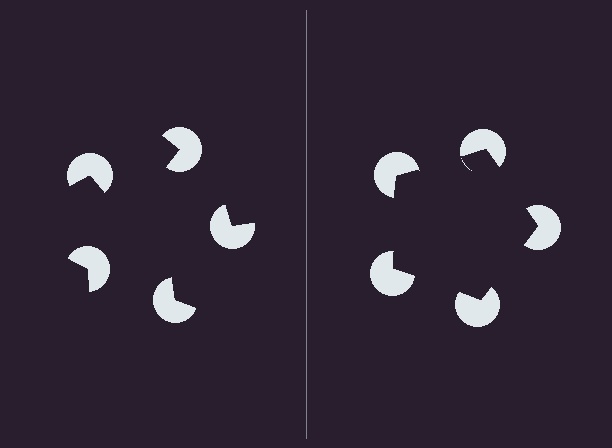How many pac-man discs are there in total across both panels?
10 — 5 on each side.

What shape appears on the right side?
An illusory pentagon.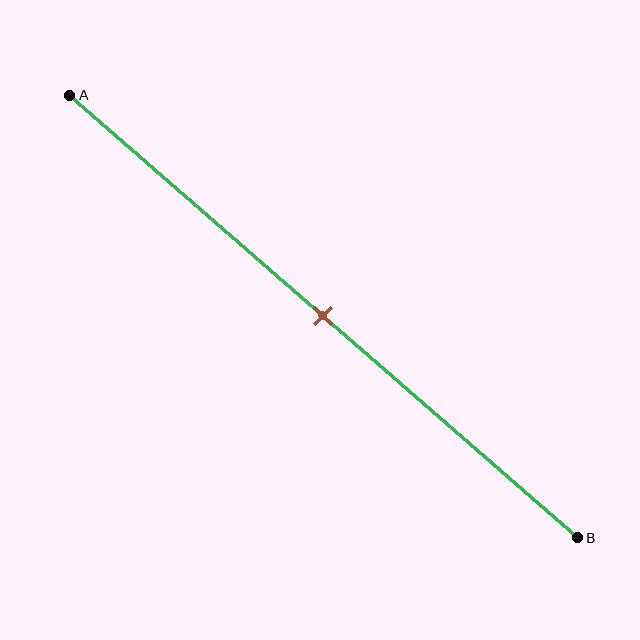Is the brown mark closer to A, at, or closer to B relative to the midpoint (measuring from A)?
The brown mark is approximately at the midpoint of segment AB.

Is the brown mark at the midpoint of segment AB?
Yes, the mark is approximately at the midpoint.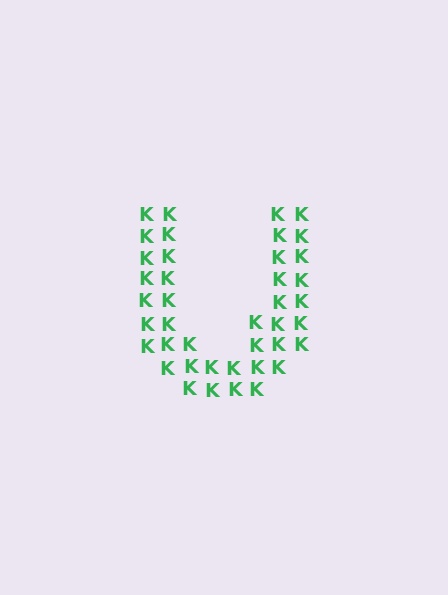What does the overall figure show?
The overall figure shows the letter U.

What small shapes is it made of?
It is made of small letter K's.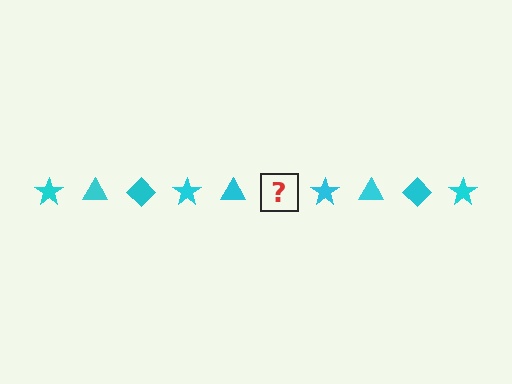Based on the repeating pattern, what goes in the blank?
The blank should be a cyan diamond.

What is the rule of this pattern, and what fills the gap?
The rule is that the pattern cycles through star, triangle, diamond shapes in cyan. The gap should be filled with a cyan diamond.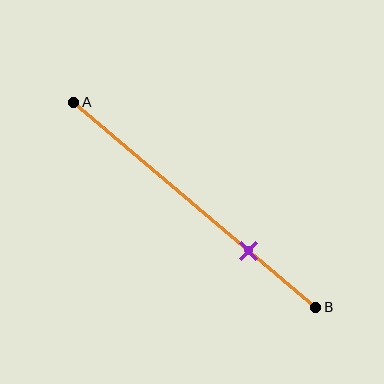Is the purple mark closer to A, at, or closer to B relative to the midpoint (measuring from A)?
The purple mark is closer to point B than the midpoint of segment AB.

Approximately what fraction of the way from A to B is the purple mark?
The purple mark is approximately 70% of the way from A to B.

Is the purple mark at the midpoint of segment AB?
No, the mark is at about 70% from A, not at the 50% midpoint.